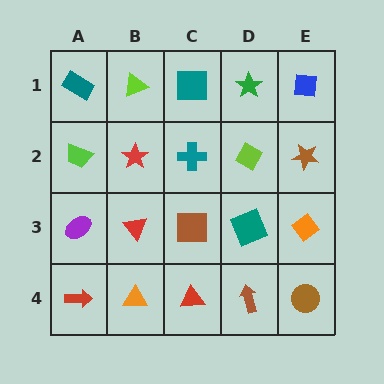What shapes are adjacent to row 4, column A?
A purple ellipse (row 3, column A), an orange triangle (row 4, column B).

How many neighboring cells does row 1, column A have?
2.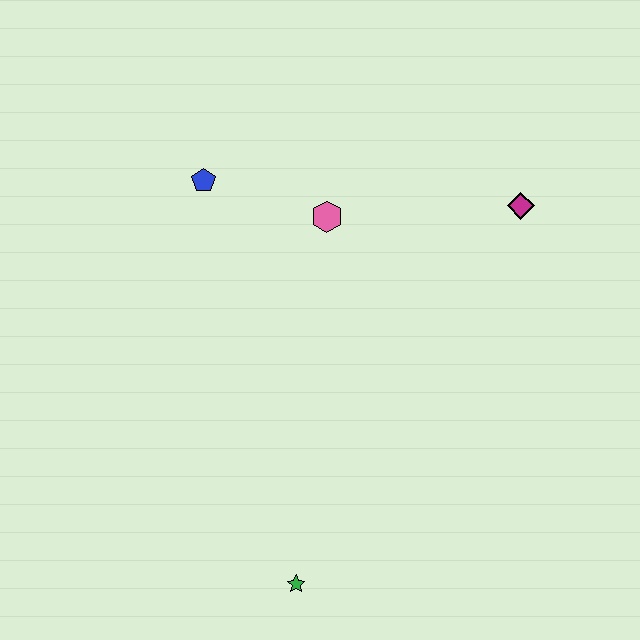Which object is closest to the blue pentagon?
The pink hexagon is closest to the blue pentagon.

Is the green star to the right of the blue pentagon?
Yes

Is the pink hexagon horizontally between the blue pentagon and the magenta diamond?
Yes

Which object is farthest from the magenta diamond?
The green star is farthest from the magenta diamond.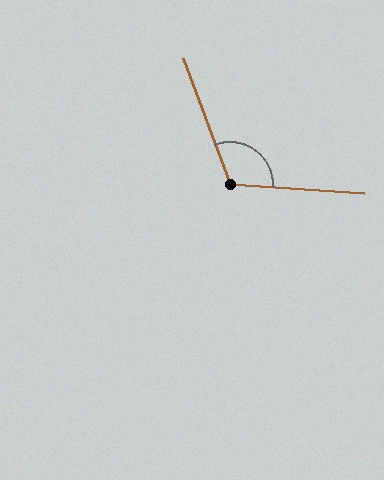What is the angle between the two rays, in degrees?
Approximately 114 degrees.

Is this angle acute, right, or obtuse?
It is obtuse.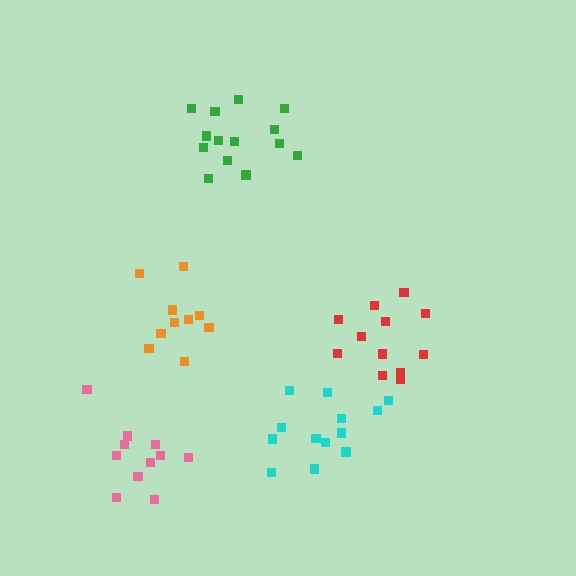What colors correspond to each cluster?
The clusters are colored: red, green, orange, pink, cyan.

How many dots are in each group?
Group 1: 12 dots, Group 2: 14 dots, Group 3: 10 dots, Group 4: 11 dots, Group 5: 13 dots (60 total).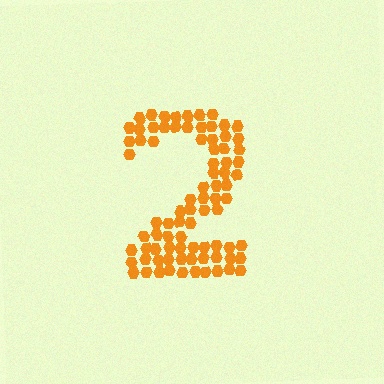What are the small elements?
The small elements are hexagons.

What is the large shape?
The large shape is the digit 2.